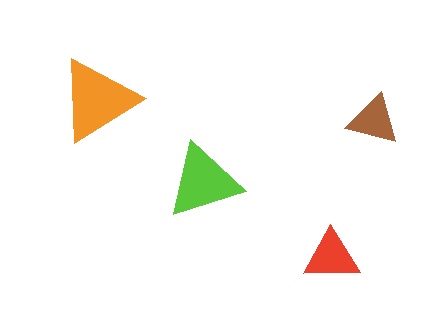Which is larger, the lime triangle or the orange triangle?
The orange one.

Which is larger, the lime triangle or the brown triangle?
The lime one.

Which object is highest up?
The orange triangle is topmost.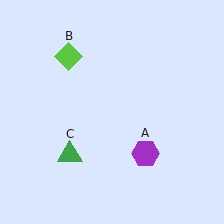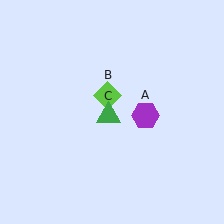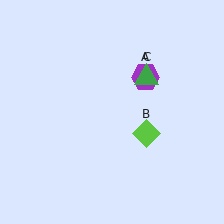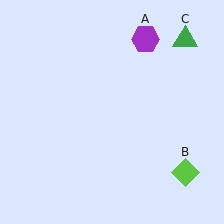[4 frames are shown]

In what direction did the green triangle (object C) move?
The green triangle (object C) moved up and to the right.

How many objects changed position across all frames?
3 objects changed position: purple hexagon (object A), lime diamond (object B), green triangle (object C).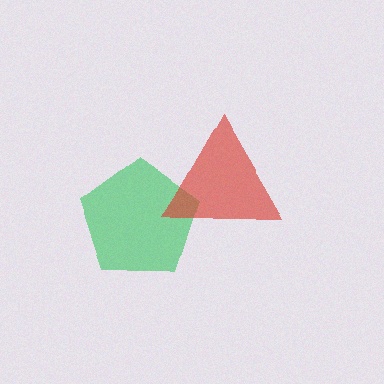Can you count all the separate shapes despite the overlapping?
Yes, there are 2 separate shapes.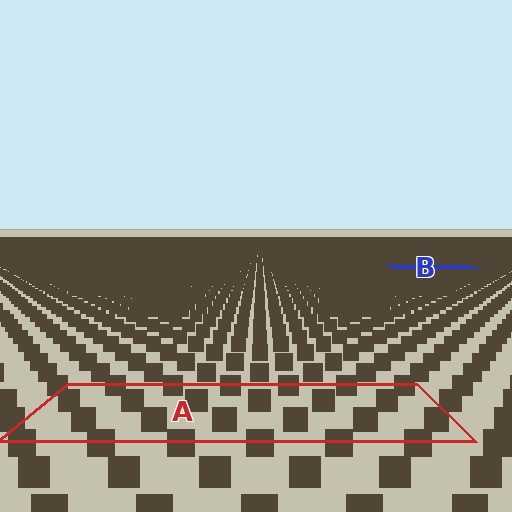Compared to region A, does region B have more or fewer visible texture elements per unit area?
Region B has more texture elements per unit area — they are packed more densely because it is farther away.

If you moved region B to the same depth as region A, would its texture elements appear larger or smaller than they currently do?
They would appear larger. At a closer depth, the same texture elements are projected at a bigger on-screen size.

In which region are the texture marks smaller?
The texture marks are smaller in region B, because it is farther away.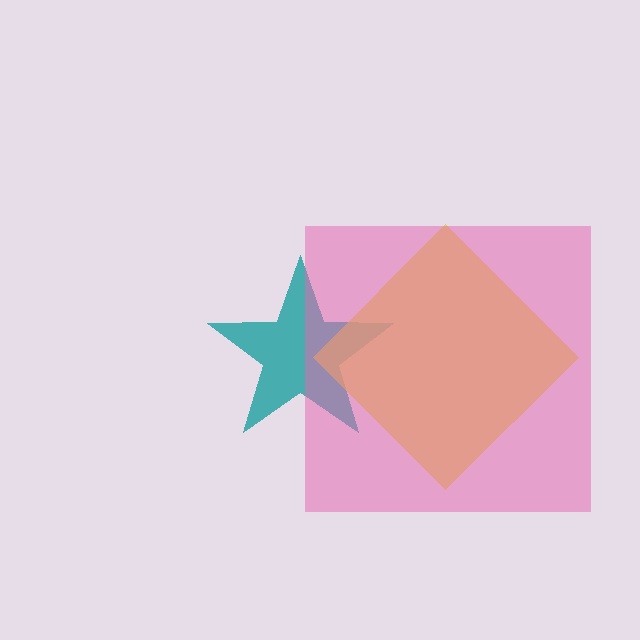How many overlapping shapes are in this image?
There are 3 overlapping shapes in the image.